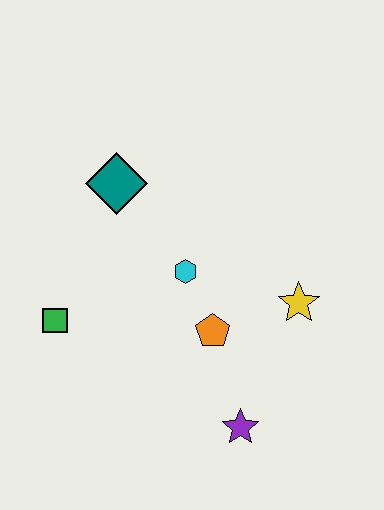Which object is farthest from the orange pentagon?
The teal diamond is farthest from the orange pentagon.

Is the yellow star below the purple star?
No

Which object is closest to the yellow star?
The orange pentagon is closest to the yellow star.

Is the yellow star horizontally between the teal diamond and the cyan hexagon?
No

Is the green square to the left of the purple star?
Yes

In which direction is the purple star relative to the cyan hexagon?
The purple star is below the cyan hexagon.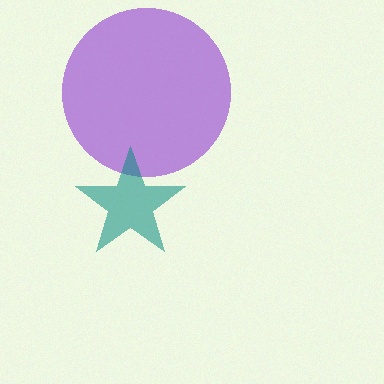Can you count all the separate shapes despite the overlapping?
Yes, there are 2 separate shapes.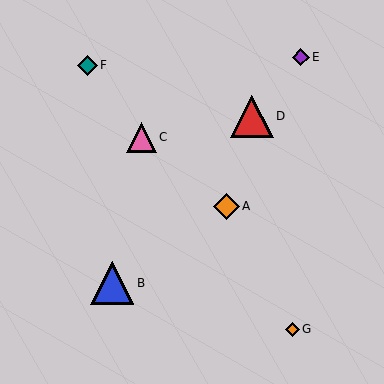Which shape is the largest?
The blue triangle (labeled B) is the largest.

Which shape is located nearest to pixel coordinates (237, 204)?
The orange diamond (labeled A) at (226, 206) is nearest to that location.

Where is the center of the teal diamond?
The center of the teal diamond is at (87, 65).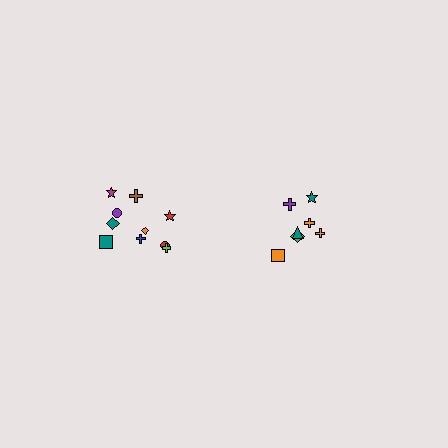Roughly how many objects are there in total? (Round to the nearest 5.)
Roughly 15 objects in total.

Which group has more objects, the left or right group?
The left group.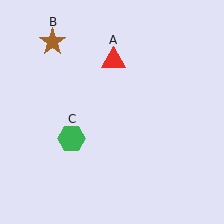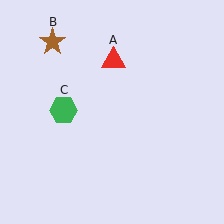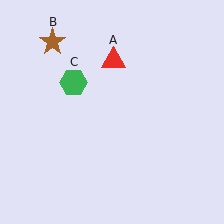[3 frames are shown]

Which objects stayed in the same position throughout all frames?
Red triangle (object A) and brown star (object B) remained stationary.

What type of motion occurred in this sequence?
The green hexagon (object C) rotated clockwise around the center of the scene.